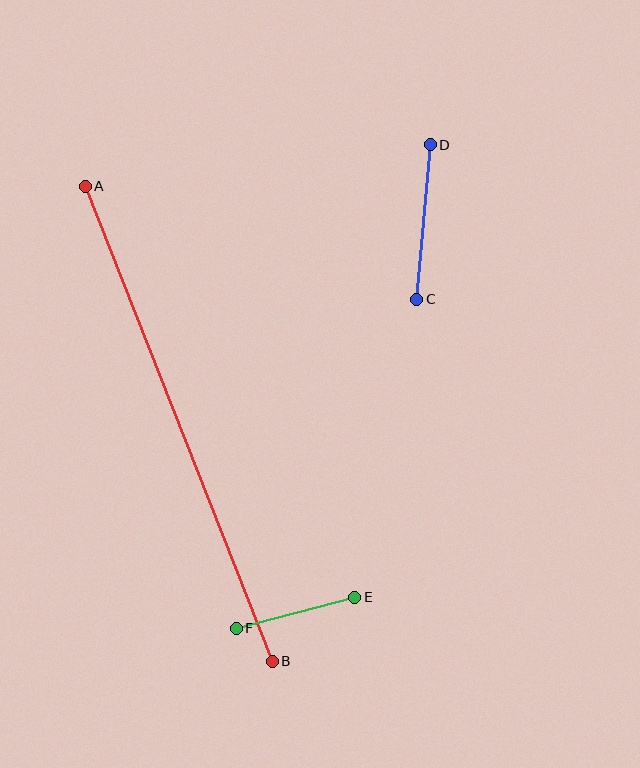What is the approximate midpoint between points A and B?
The midpoint is at approximately (179, 424) pixels.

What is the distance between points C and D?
The distance is approximately 155 pixels.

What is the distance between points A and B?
The distance is approximately 511 pixels.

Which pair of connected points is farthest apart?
Points A and B are farthest apart.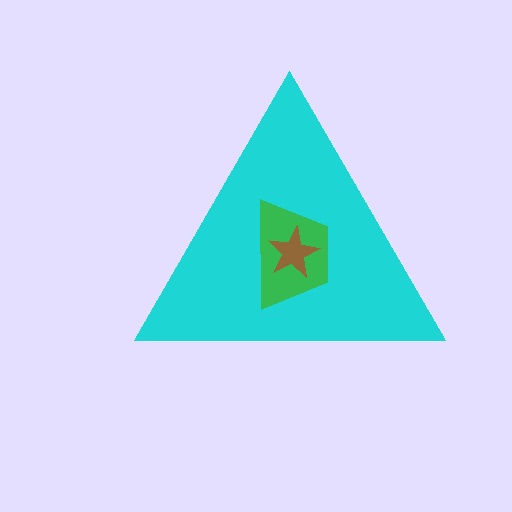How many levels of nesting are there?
3.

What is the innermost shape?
The brown star.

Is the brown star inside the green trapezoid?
Yes.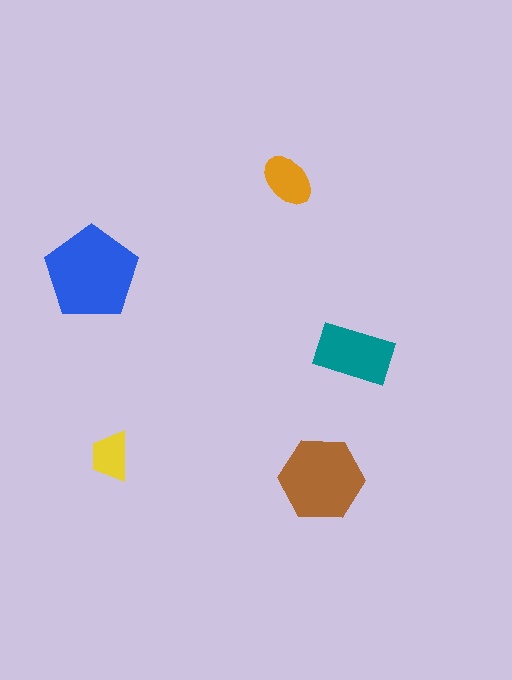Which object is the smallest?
The yellow trapezoid.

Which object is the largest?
The blue pentagon.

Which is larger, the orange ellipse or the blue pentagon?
The blue pentagon.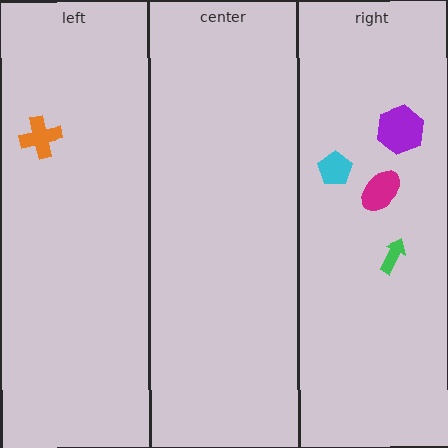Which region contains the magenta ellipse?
The right region.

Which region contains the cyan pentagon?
The right region.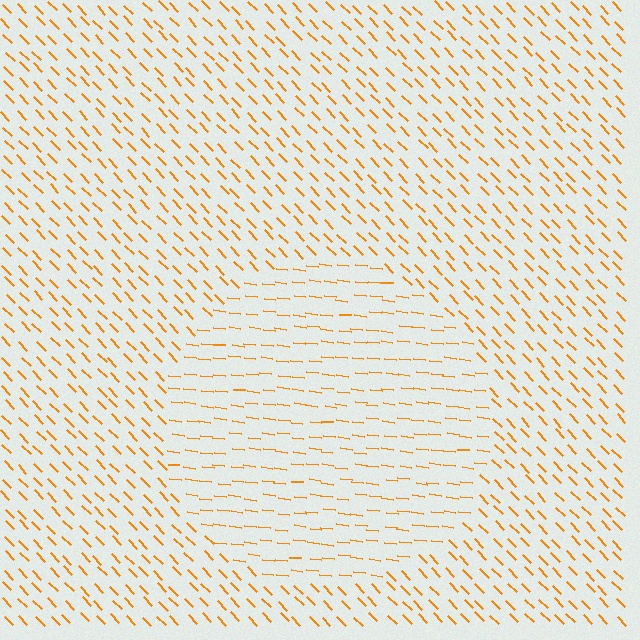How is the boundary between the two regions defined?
The boundary is defined purely by a change in line orientation (approximately 39 degrees difference). All lines are the same color and thickness.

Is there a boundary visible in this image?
Yes, there is a texture boundary formed by a change in line orientation.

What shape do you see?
I see a circle.